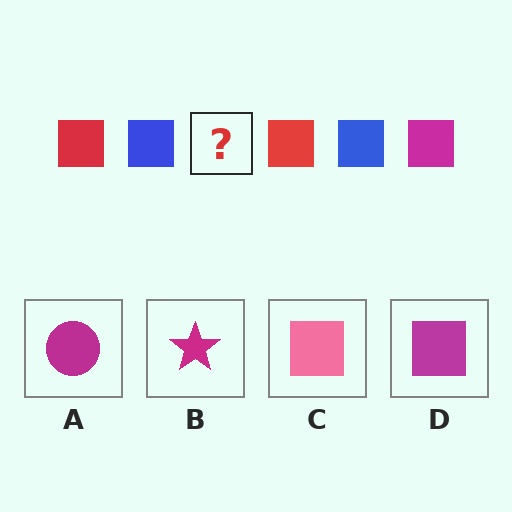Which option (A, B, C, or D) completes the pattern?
D.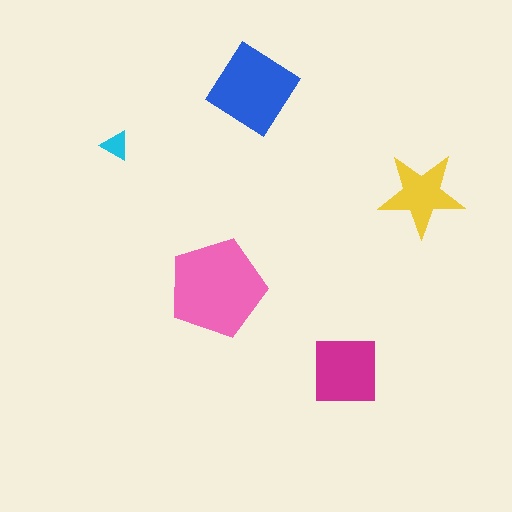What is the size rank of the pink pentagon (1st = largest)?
1st.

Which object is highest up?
The blue diamond is topmost.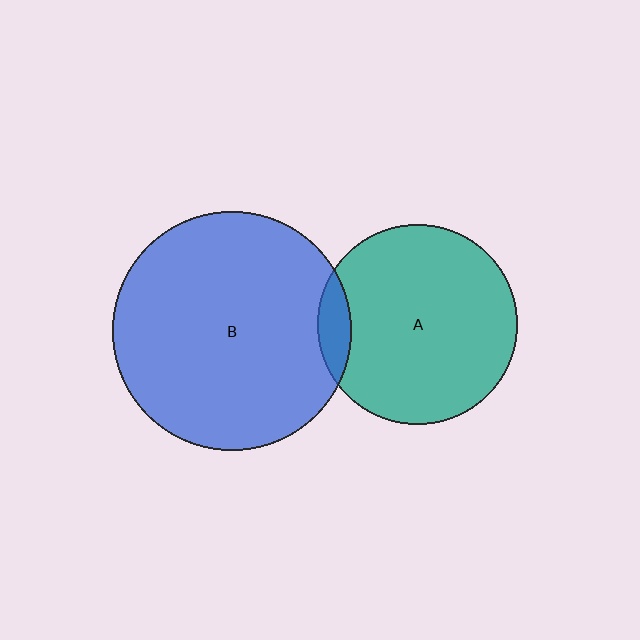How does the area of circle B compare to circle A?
Approximately 1.4 times.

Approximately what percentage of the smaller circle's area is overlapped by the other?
Approximately 10%.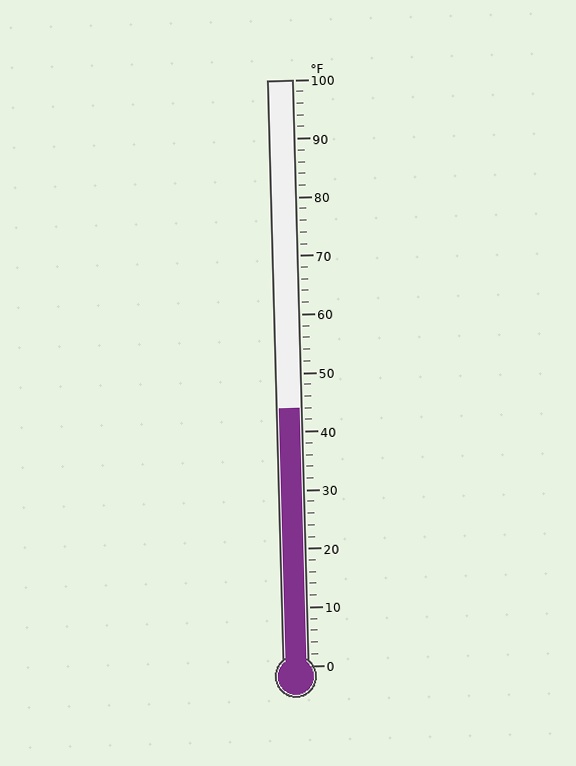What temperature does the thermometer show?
The thermometer shows approximately 44°F.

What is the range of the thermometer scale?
The thermometer scale ranges from 0°F to 100°F.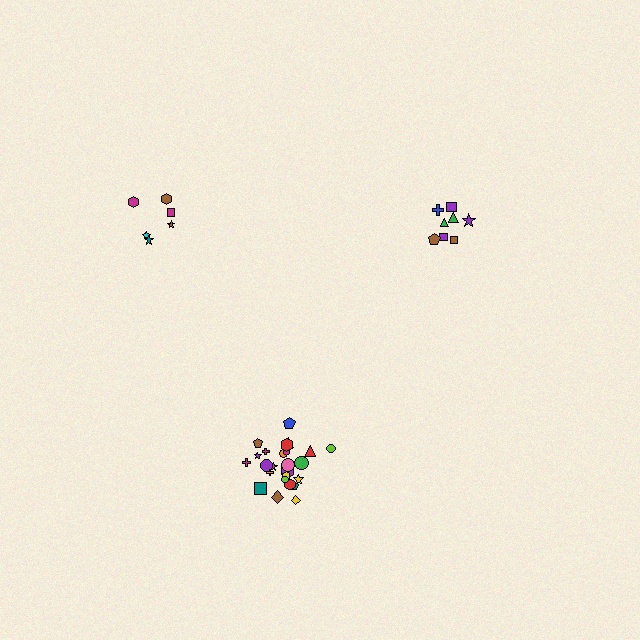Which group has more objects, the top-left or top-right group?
The top-right group.